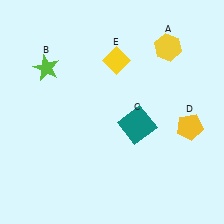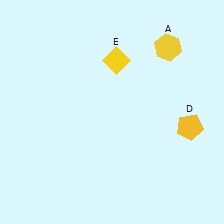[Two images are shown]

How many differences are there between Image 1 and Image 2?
There are 2 differences between the two images.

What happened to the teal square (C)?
The teal square (C) was removed in Image 2. It was in the bottom-right area of Image 1.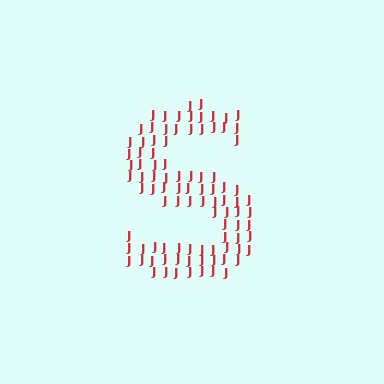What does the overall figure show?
The overall figure shows the letter S.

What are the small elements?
The small elements are letter J's.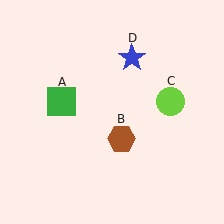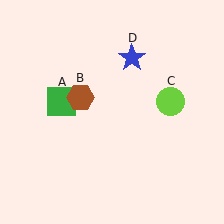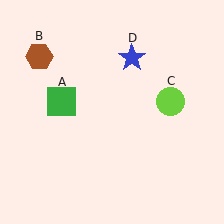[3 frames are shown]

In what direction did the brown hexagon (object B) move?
The brown hexagon (object B) moved up and to the left.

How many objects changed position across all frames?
1 object changed position: brown hexagon (object B).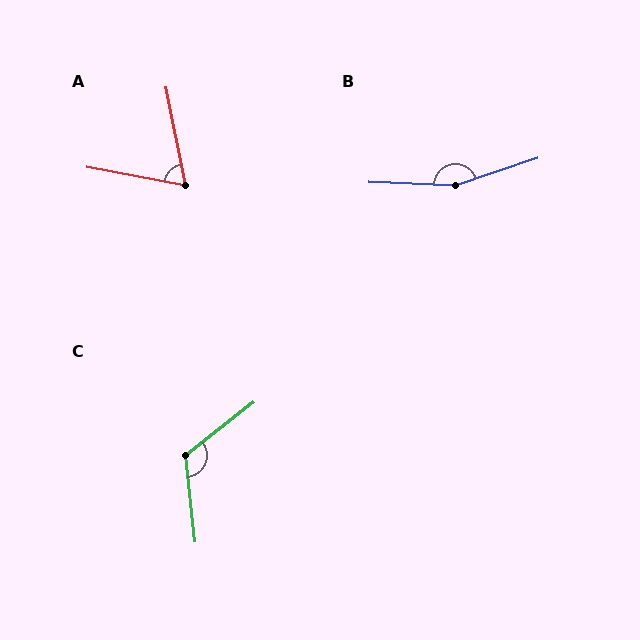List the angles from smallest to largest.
A (68°), C (122°), B (159°).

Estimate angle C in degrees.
Approximately 122 degrees.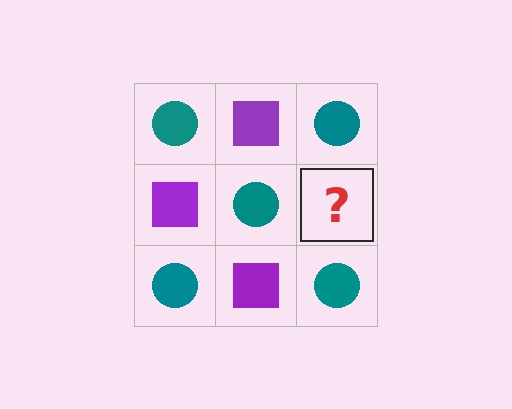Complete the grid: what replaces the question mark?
The question mark should be replaced with a purple square.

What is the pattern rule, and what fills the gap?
The rule is that it alternates teal circle and purple square in a checkerboard pattern. The gap should be filled with a purple square.